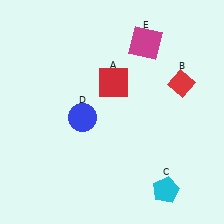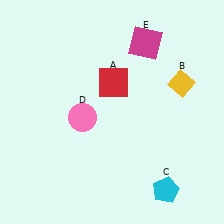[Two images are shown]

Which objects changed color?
B changed from red to yellow. D changed from blue to pink.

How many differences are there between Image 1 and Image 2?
There are 2 differences between the two images.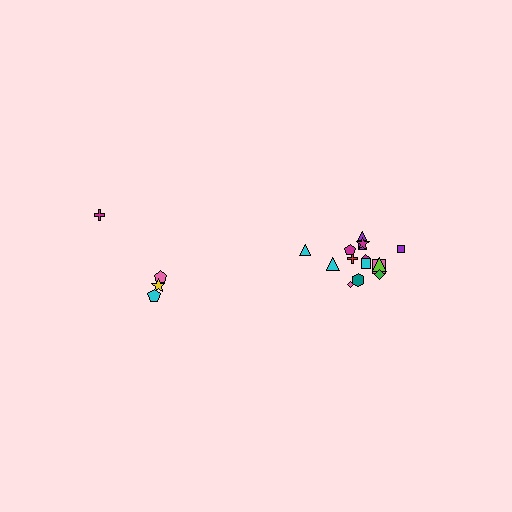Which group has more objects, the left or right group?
The right group.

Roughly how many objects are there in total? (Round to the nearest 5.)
Roughly 20 objects in total.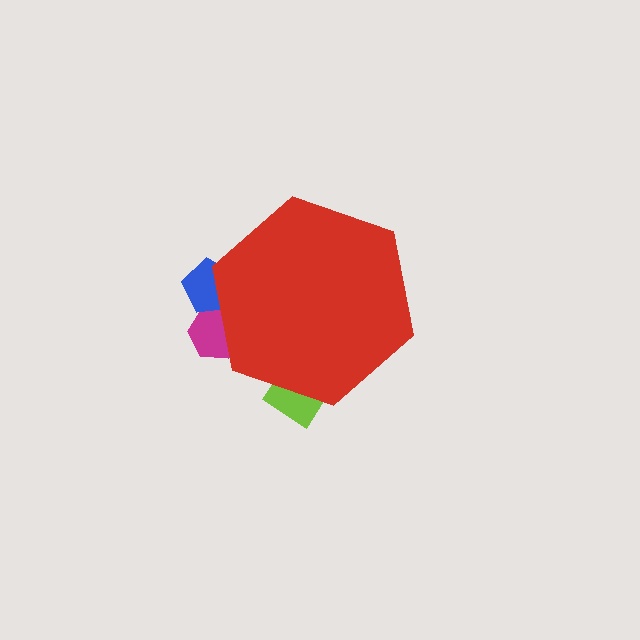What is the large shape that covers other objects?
A red hexagon.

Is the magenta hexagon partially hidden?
Yes, the magenta hexagon is partially hidden behind the red hexagon.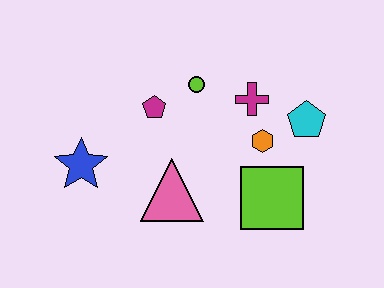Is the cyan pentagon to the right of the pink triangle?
Yes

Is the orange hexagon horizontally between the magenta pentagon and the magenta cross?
No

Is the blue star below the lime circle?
Yes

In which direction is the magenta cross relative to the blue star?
The magenta cross is to the right of the blue star.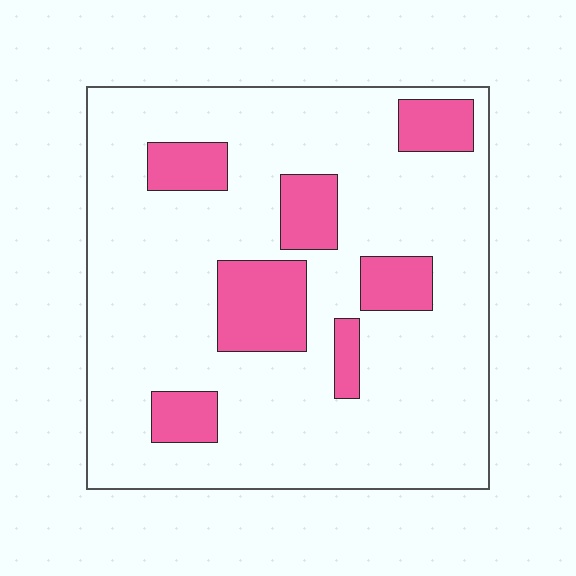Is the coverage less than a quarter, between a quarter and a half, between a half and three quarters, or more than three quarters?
Less than a quarter.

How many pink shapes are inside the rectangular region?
7.